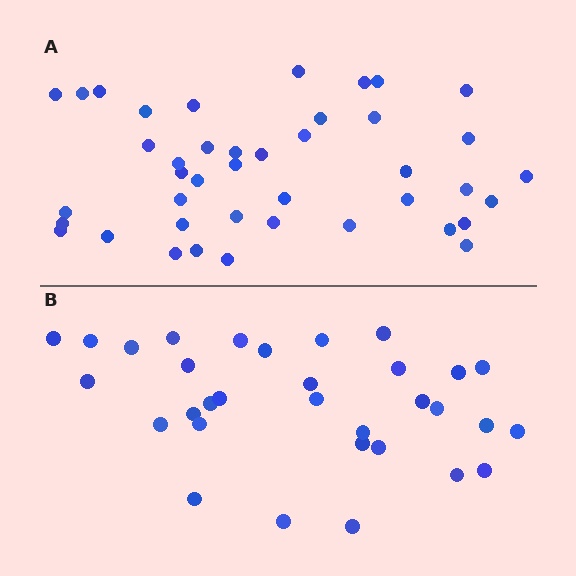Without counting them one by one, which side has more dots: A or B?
Region A (the top region) has more dots.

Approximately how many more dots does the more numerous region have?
Region A has roughly 10 or so more dots than region B.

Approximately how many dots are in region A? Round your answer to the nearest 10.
About 40 dots. (The exact count is 42, which rounds to 40.)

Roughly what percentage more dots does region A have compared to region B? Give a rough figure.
About 30% more.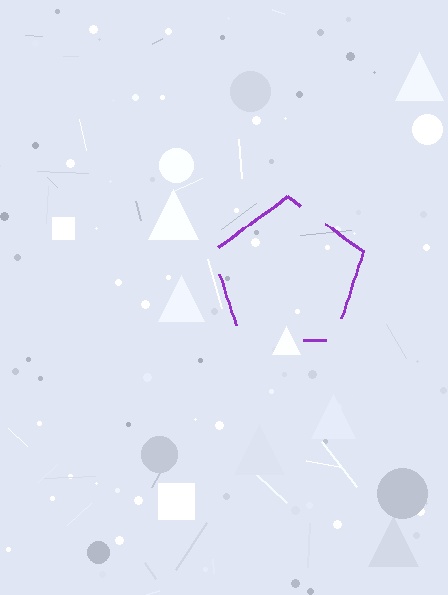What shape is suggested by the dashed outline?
The dashed outline suggests a pentagon.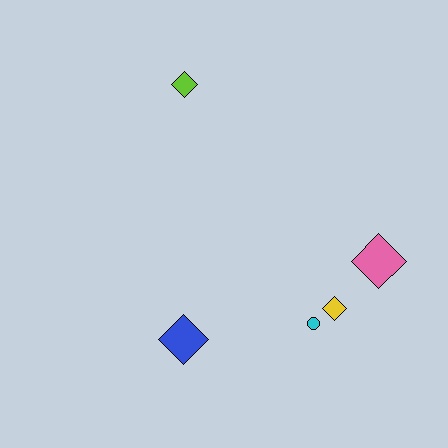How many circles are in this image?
There is 1 circle.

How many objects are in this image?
There are 5 objects.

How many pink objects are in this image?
There is 1 pink object.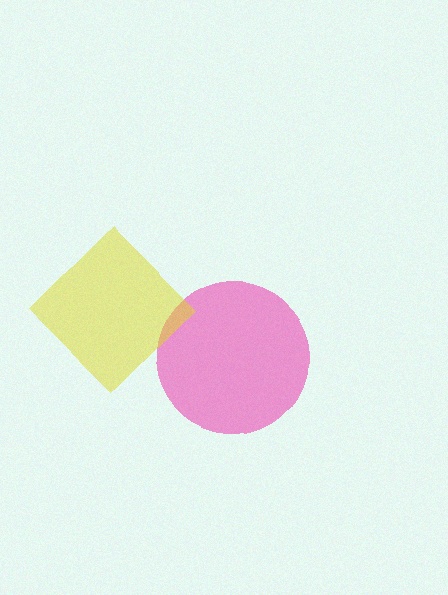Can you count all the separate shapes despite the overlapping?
Yes, there are 2 separate shapes.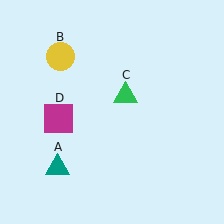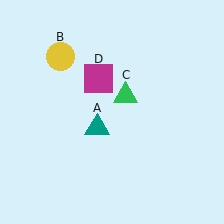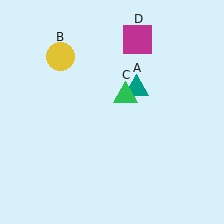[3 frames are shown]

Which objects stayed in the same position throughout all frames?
Yellow circle (object B) and green triangle (object C) remained stationary.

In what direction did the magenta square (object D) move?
The magenta square (object D) moved up and to the right.